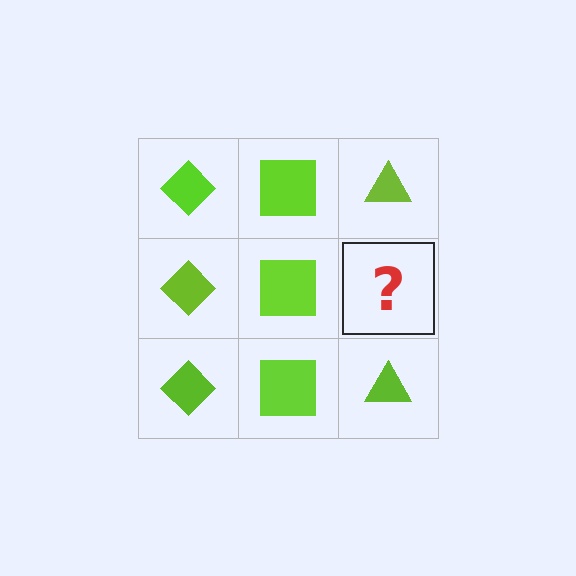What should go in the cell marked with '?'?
The missing cell should contain a lime triangle.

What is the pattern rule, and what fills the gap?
The rule is that each column has a consistent shape. The gap should be filled with a lime triangle.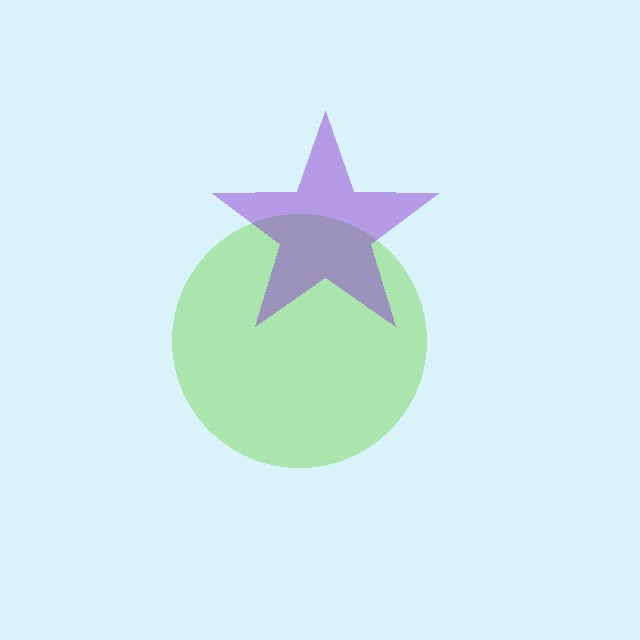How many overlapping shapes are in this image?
There are 2 overlapping shapes in the image.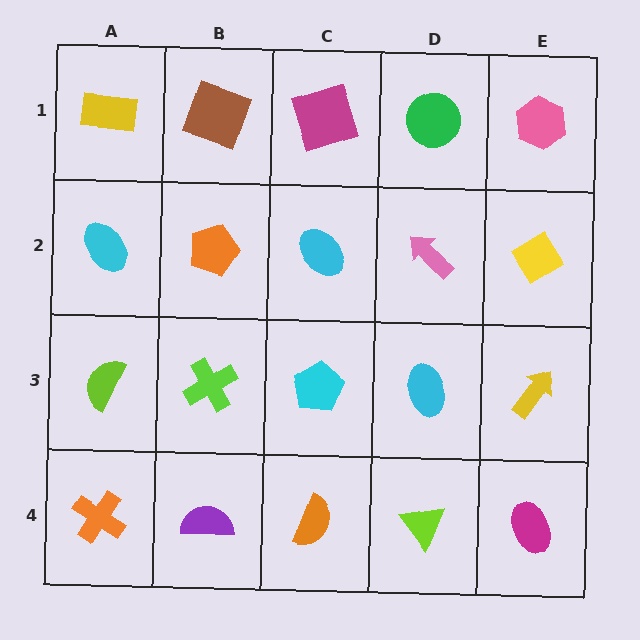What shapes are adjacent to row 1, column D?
A pink arrow (row 2, column D), a magenta square (row 1, column C), a pink hexagon (row 1, column E).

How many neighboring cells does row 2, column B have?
4.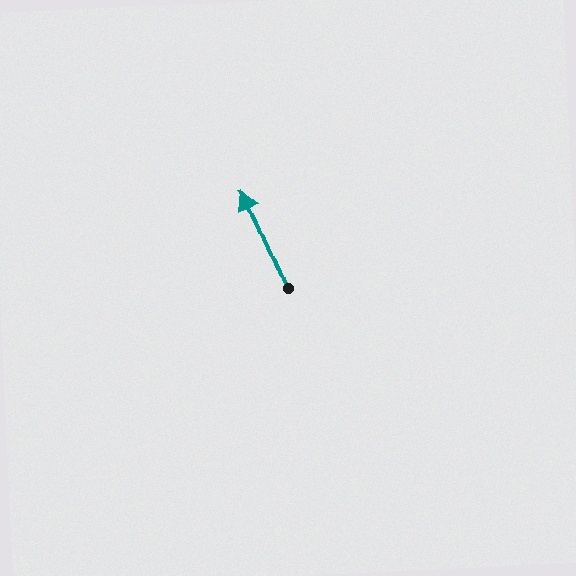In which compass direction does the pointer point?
Northwest.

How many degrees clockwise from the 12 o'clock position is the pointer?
Approximately 336 degrees.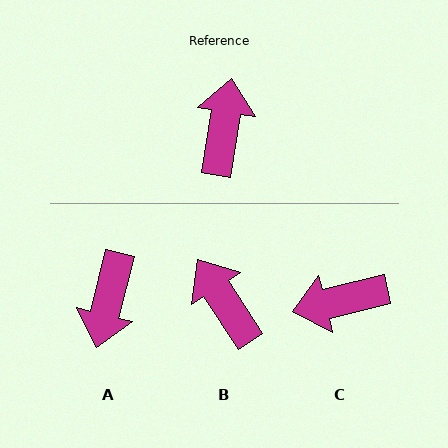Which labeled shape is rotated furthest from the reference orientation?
A, about 175 degrees away.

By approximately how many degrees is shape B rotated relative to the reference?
Approximately 42 degrees counter-clockwise.